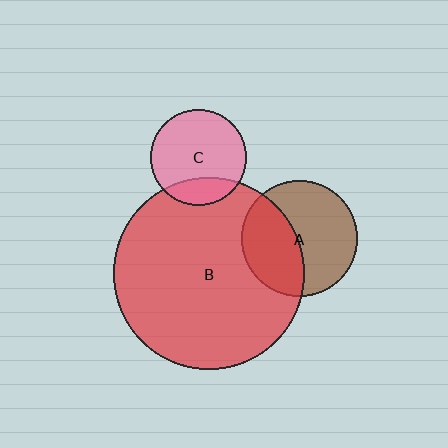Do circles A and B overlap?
Yes.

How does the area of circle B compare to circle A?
Approximately 2.7 times.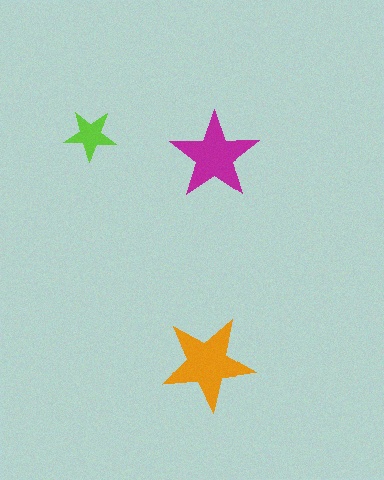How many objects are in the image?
There are 3 objects in the image.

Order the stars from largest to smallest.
the orange one, the magenta one, the lime one.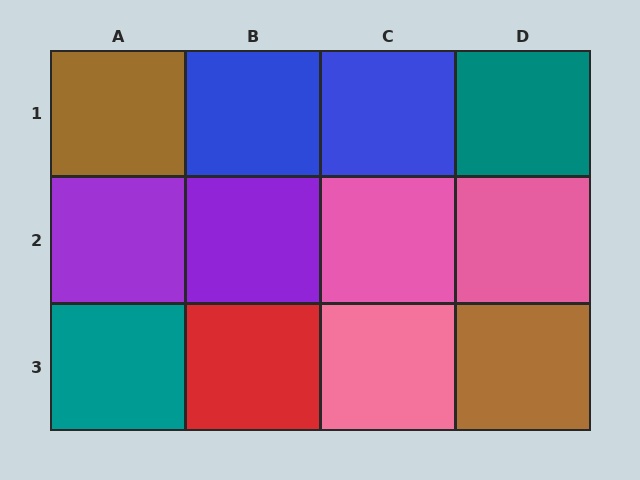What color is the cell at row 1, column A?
Brown.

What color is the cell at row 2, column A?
Purple.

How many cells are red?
1 cell is red.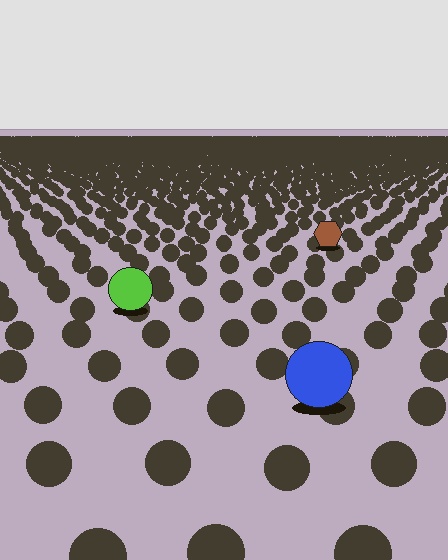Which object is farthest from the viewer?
The brown hexagon is farthest from the viewer. It appears smaller and the ground texture around it is denser.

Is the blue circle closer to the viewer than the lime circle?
Yes. The blue circle is closer — you can tell from the texture gradient: the ground texture is coarser near it.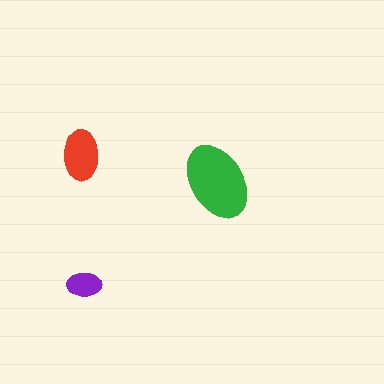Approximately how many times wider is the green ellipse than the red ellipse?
About 1.5 times wider.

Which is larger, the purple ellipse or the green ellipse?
The green one.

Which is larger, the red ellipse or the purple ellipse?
The red one.